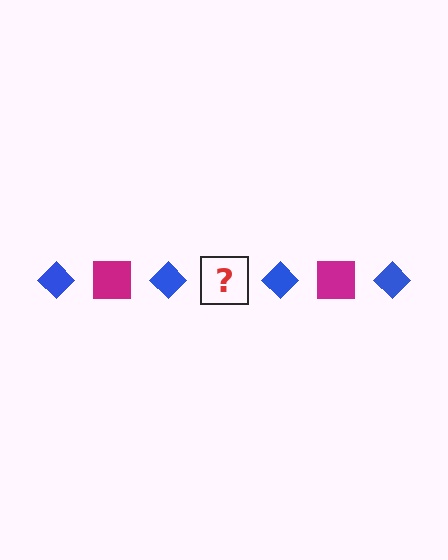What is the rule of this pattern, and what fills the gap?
The rule is that the pattern alternates between blue diamond and magenta square. The gap should be filled with a magenta square.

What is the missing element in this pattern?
The missing element is a magenta square.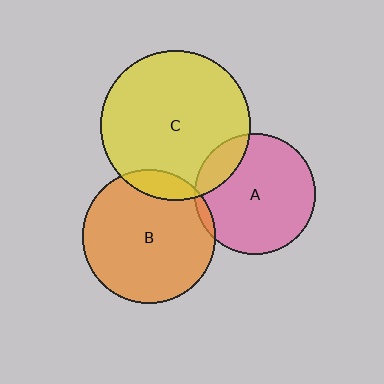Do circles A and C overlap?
Yes.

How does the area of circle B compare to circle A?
Approximately 1.2 times.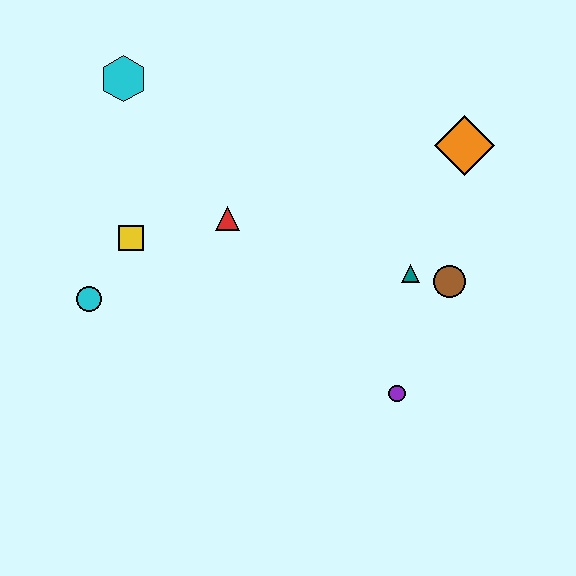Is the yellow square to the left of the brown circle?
Yes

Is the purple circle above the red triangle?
No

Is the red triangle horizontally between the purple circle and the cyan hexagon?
Yes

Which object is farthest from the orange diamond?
The cyan circle is farthest from the orange diamond.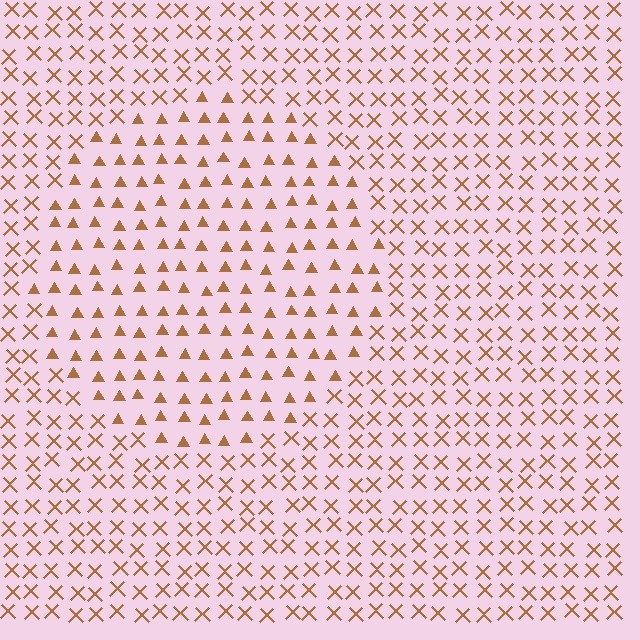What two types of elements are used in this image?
The image uses triangles inside the circle region and X marks outside it.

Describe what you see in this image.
The image is filled with small brown elements arranged in a uniform grid. A circle-shaped region contains triangles, while the surrounding area contains X marks. The boundary is defined purely by the change in element shape.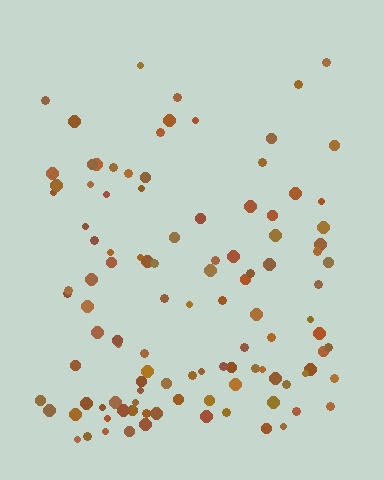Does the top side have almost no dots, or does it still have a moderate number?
Still a moderate number, just noticeably fewer than the bottom.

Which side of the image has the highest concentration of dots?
The bottom.